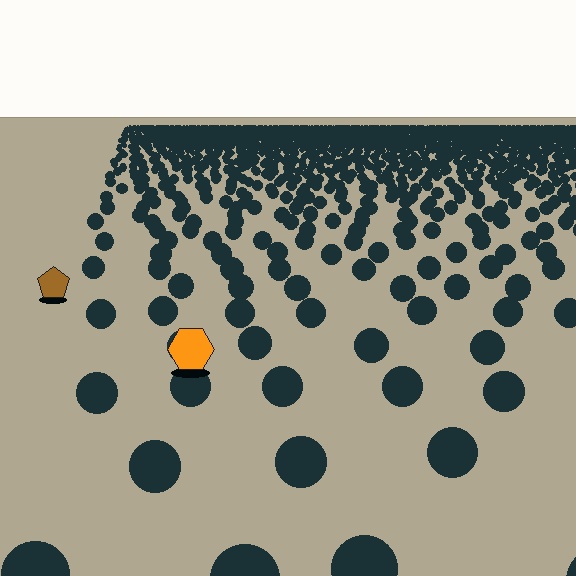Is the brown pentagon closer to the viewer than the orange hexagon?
No. The orange hexagon is closer — you can tell from the texture gradient: the ground texture is coarser near it.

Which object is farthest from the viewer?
The brown pentagon is farthest from the viewer. It appears smaller and the ground texture around it is denser.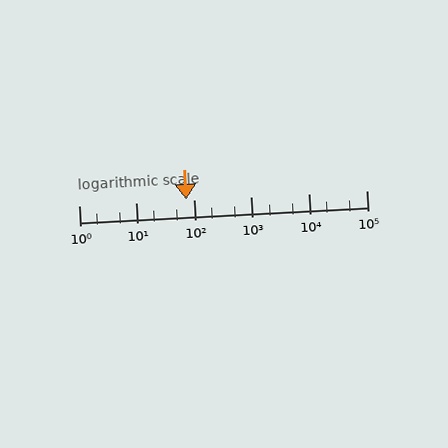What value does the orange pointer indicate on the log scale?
The pointer indicates approximately 74.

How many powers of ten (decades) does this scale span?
The scale spans 5 decades, from 1 to 100000.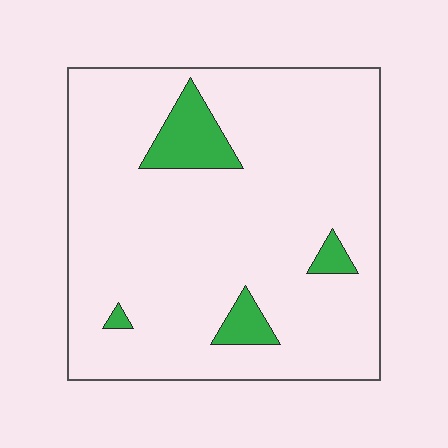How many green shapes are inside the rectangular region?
4.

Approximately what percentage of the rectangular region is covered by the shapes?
Approximately 10%.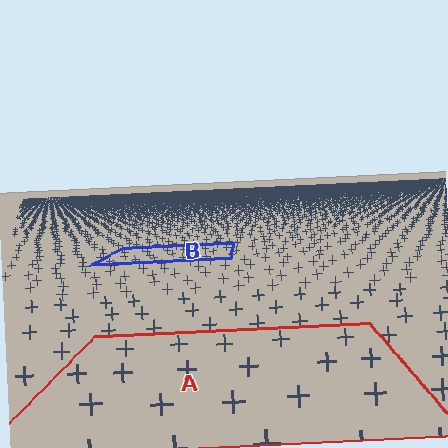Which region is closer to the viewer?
Region A is closer. The texture elements there are larger and more spread out.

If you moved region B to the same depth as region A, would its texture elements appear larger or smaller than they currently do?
They would appear larger. At a closer depth, the same texture elements are projected at a bigger on-screen size.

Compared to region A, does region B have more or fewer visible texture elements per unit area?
Region B has more texture elements per unit area — they are packed more densely because it is farther away.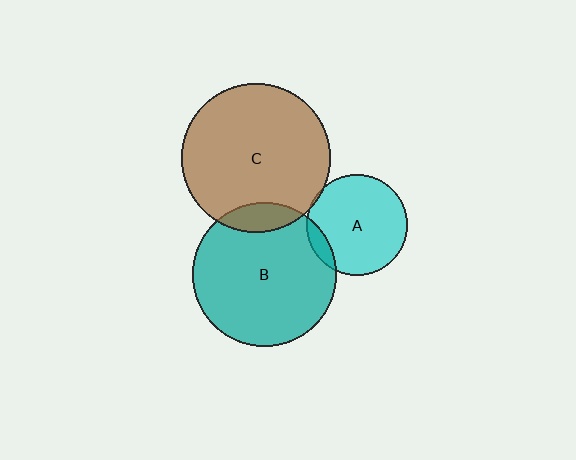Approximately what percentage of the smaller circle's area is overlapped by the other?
Approximately 5%.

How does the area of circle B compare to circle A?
Approximately 2.0 times.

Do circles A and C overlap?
Yes.